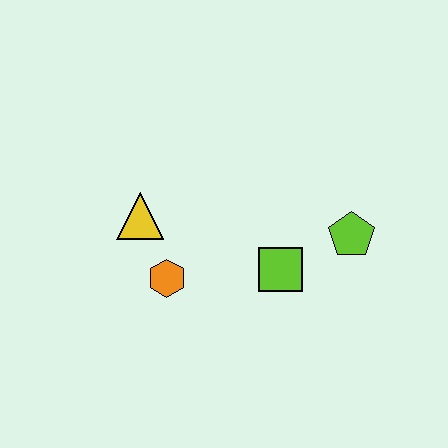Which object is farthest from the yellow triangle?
The lime pentagon is farthest from the yellow triangle.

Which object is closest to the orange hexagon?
The yellow triangle is closest to the orange hexagon.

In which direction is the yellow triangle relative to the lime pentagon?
The yellow triangle is to the left of the lime pentagon.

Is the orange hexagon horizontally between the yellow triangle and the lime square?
Yes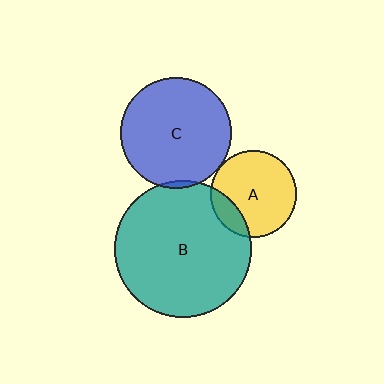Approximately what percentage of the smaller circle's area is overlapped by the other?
Approximately 5%.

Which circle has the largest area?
Circle B (teal).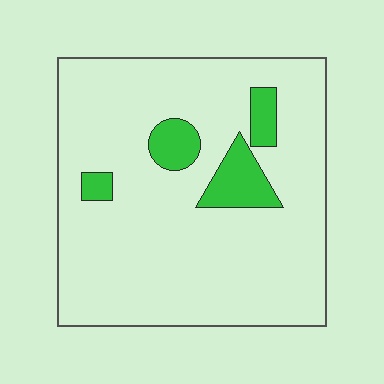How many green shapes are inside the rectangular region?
4.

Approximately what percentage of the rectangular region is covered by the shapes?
Approximately 10%.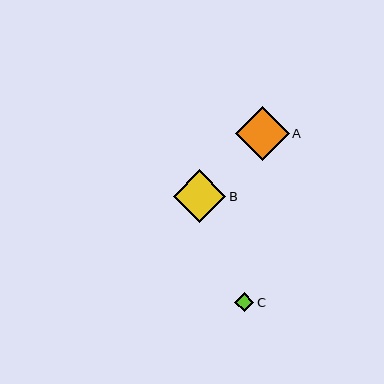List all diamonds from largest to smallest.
From largest to smallest: A, B, C.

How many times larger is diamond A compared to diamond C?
Diamond A is approximately 2.8 times the size of diamond C.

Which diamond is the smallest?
Diamond C is the smallest with a size of approximately 19 pixels.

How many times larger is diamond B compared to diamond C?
Diamond B is approximately 2.7 times the size of diamond C.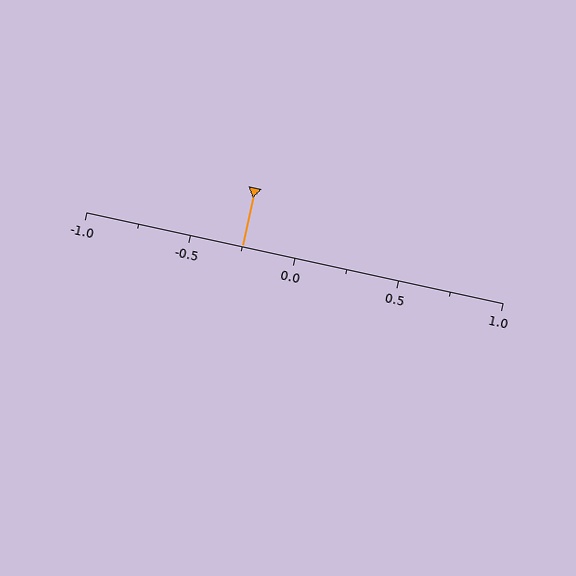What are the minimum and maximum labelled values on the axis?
The axis runs from -1.0 to 1.0.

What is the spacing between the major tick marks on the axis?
The major ticks are spaced 0.5 apart.